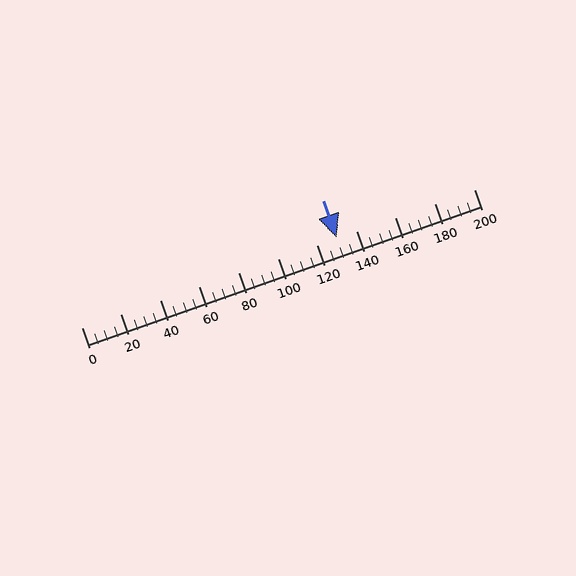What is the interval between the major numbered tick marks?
The major tick marks are spaced 20 units apart.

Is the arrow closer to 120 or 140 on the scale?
The arrow is closer to 140.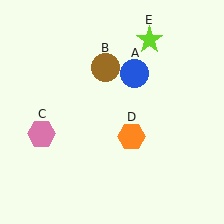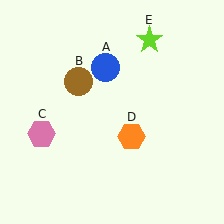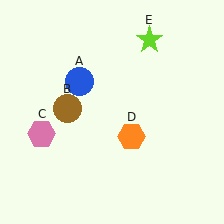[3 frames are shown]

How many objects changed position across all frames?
2 objects changed position: blue circle (object A), brown circle (object B).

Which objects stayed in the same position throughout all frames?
Pink hexagon (object C) and orange hexagon (object D) and lime star (object E) remained stationary.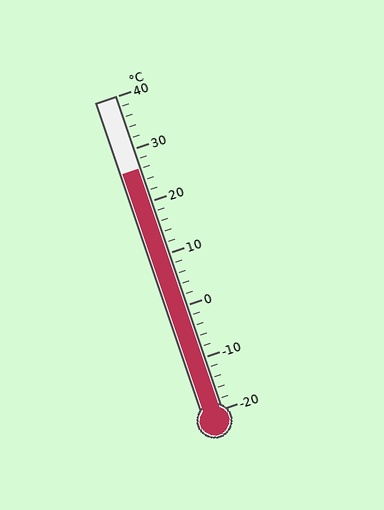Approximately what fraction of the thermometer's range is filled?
The thermometer is filled to approximately 75% of its range.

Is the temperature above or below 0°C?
The temperature is above 0°C.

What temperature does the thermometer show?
The thermometer shows approximately 26°C.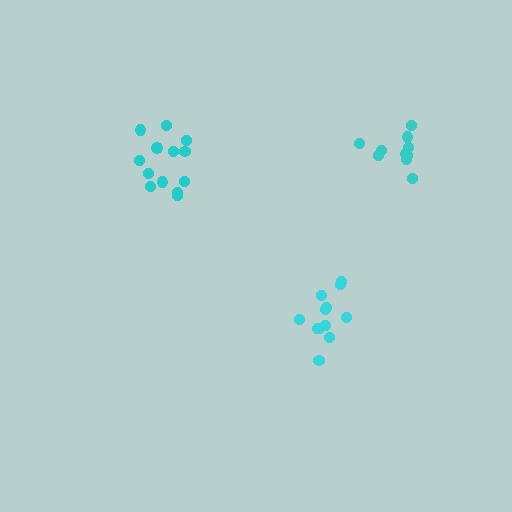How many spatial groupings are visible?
There are 3 spatial groupings.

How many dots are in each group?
Group 1: 12 dots, Group 2: 13 dots, Group 3: 10 dots (35 total).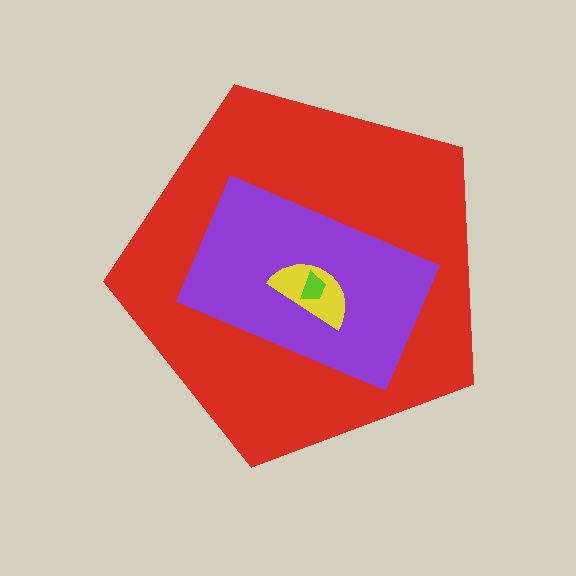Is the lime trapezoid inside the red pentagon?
Yes.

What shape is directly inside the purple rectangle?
The yellow semicircle.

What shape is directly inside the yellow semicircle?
The lime trapezoid.